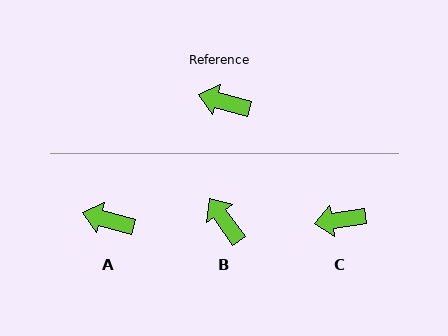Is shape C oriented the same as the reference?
No, it is off by about 24 degrees.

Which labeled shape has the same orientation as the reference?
A.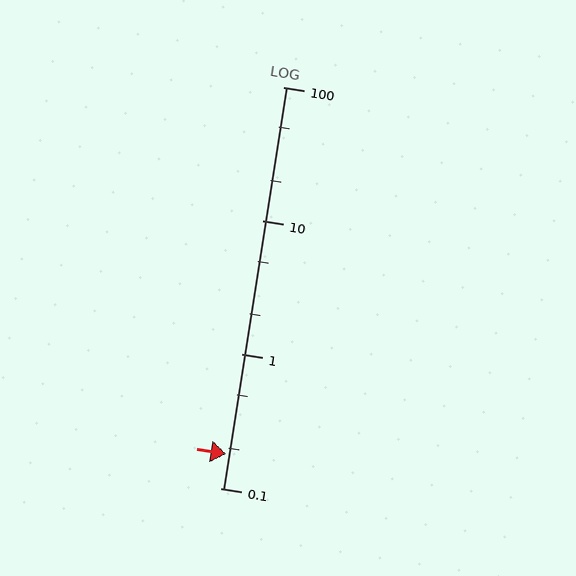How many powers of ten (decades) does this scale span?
The scale spans 3 decades, from 0.1 to 100.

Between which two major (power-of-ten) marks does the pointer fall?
The pointer is between 0.1 and 1.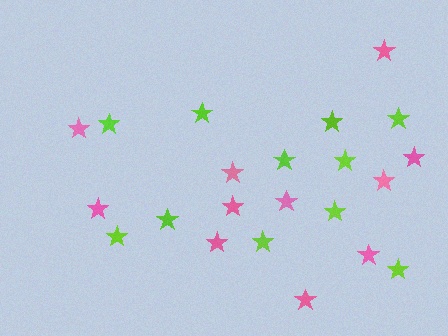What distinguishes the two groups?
There are 2 groups: one group of pink stars (11) and one group of lime stars (11).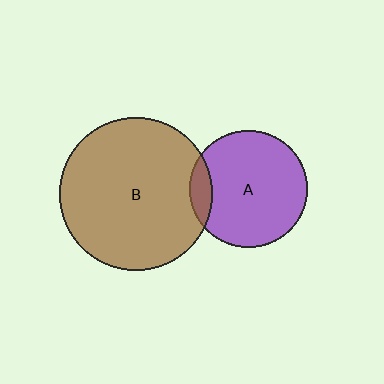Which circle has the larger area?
Circle B (brown).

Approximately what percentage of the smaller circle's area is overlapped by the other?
Approximately 10%.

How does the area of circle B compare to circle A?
Approximately 1.7 times.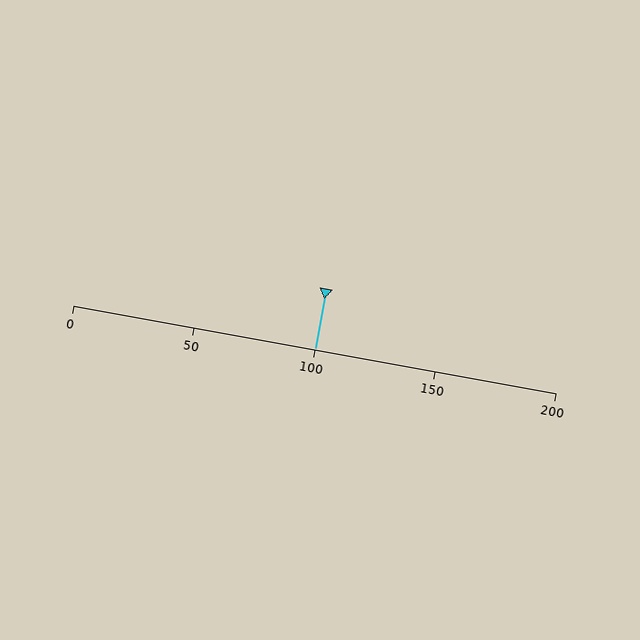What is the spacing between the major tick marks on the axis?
The major ticks are spaced 50 apart.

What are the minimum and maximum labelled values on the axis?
The axis runs from 0 to 200.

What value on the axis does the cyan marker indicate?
The marker indicates approximately 100.